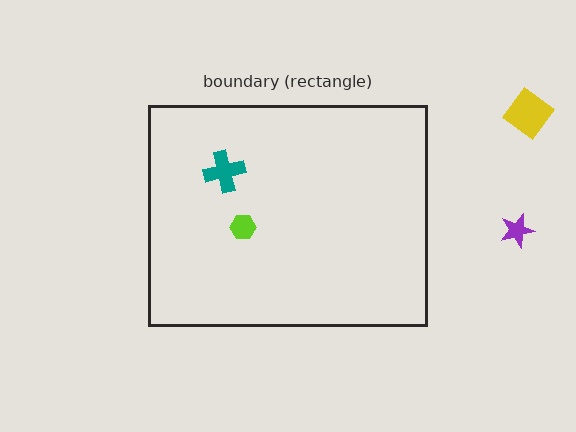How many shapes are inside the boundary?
2 inside, 2 outside.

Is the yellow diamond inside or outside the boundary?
Outside.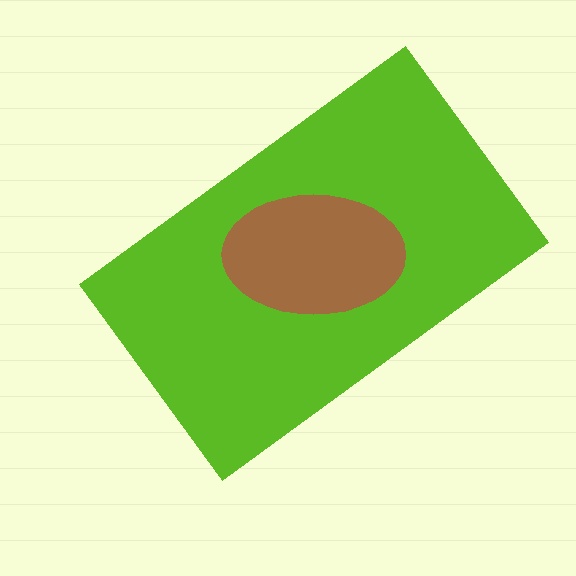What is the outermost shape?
The lime rectangle.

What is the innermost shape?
The brown ellipse.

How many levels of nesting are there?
2.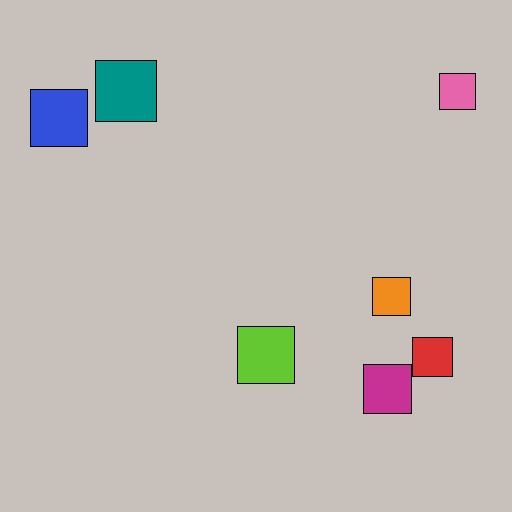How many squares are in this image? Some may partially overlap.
There are 7 squares.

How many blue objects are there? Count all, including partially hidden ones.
There is 1 blue object.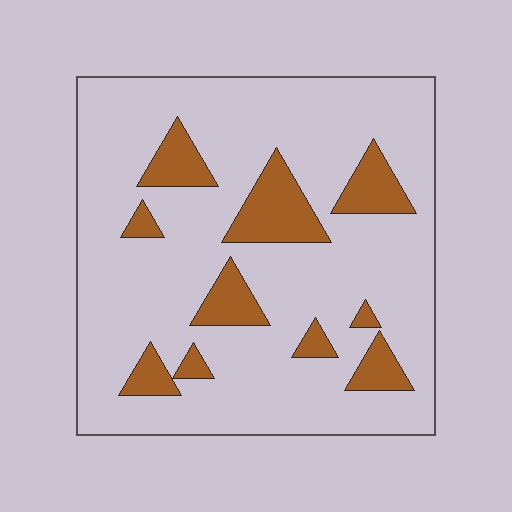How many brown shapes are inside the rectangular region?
10.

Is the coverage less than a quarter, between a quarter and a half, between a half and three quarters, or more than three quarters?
Less than a quarter.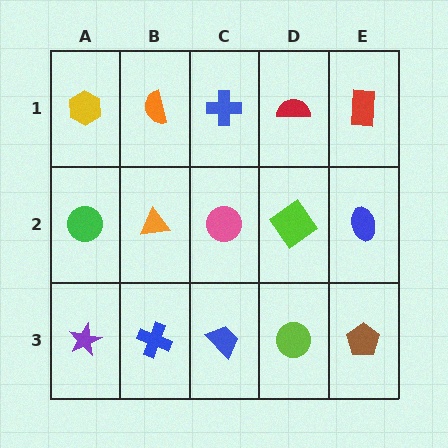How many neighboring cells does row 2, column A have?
3.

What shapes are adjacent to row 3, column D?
A lime diamond (row 2, column D), a blue trapezoid (row 3, column C), a brown pentagon (row 3, column E).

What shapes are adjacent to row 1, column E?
A blue ellipse (row 2, column E), a red semicircle (row 1, column D).